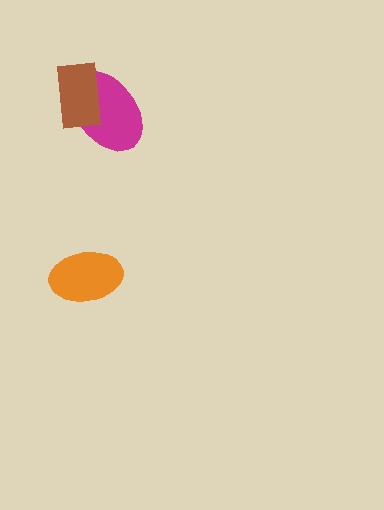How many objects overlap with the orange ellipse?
0 objects overlap with the orange ellipse.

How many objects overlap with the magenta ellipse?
1 object overlaps with the magenta ellipse.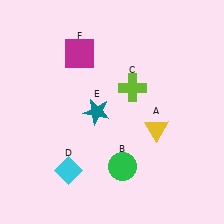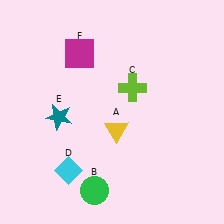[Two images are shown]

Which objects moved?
The objects that moved are: the yellow triangle (A), the green circle (B), the teal star (E).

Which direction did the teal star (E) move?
The teal star (E) moved left.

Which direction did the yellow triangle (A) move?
The yellow triangle (A) moved left.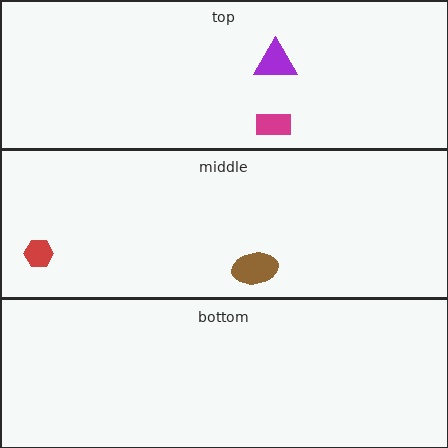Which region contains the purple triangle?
The top region.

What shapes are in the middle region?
The red hexagon, the brown ellipse.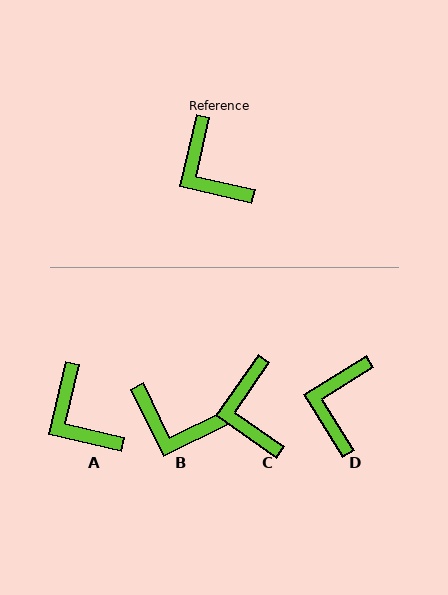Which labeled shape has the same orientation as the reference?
A.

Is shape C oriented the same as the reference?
No, it is off by about 22 degrees.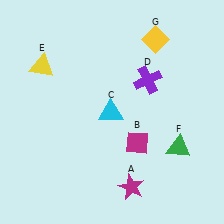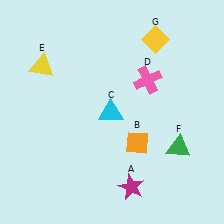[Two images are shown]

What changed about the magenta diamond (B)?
In Image 1, B is magenta. In Image 2, it changed to orange.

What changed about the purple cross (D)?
In Image 1, D is purple. In Image 2, it changed to pink.